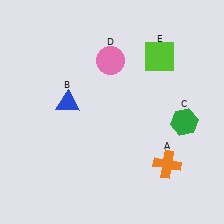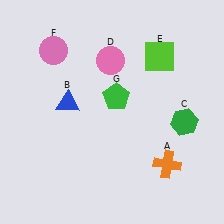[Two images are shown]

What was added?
A pink circle (F), a green pentagon (G) were added in Image 2.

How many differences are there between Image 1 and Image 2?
There are 2 differences between the two images.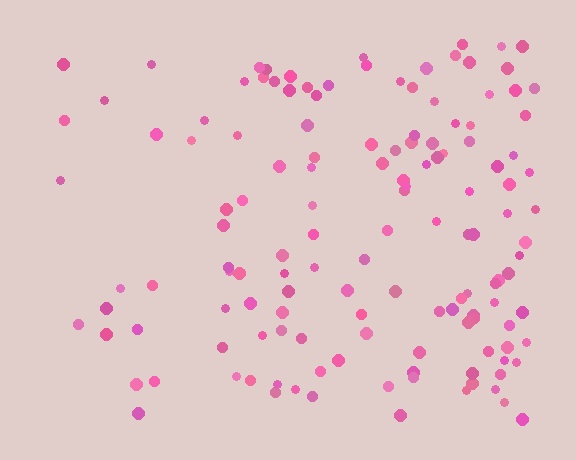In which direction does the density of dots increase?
From left to right, with the right side densest.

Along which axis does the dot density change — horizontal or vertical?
Horizontal.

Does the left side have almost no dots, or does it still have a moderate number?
Still a moderate number, just noticeably fewer than the right.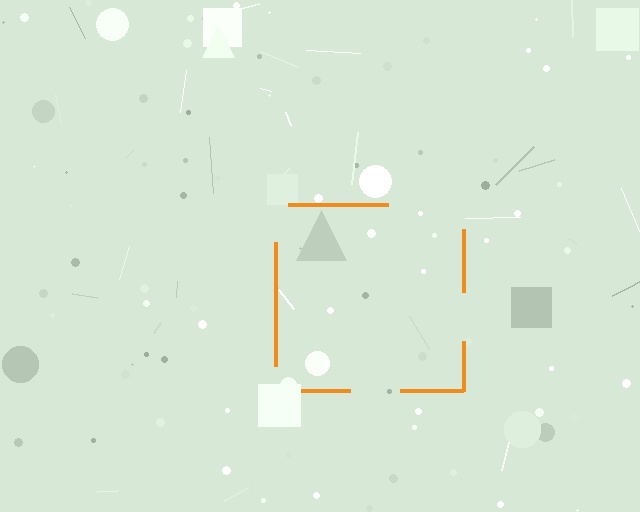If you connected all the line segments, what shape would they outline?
They would outline a square.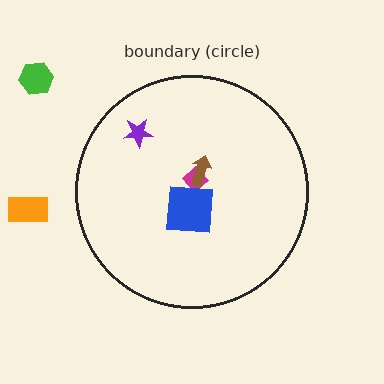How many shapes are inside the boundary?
4 inside, 2 outside.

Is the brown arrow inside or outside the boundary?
Inside.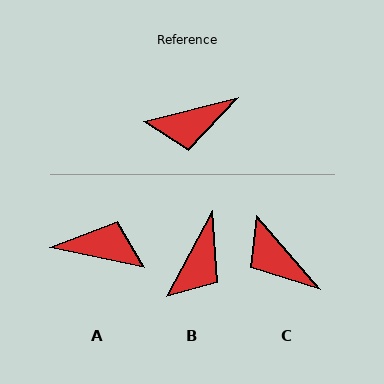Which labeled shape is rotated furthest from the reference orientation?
A, about 154 degrees away.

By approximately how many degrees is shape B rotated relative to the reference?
Approximately 48 degrees counter-clockwise.